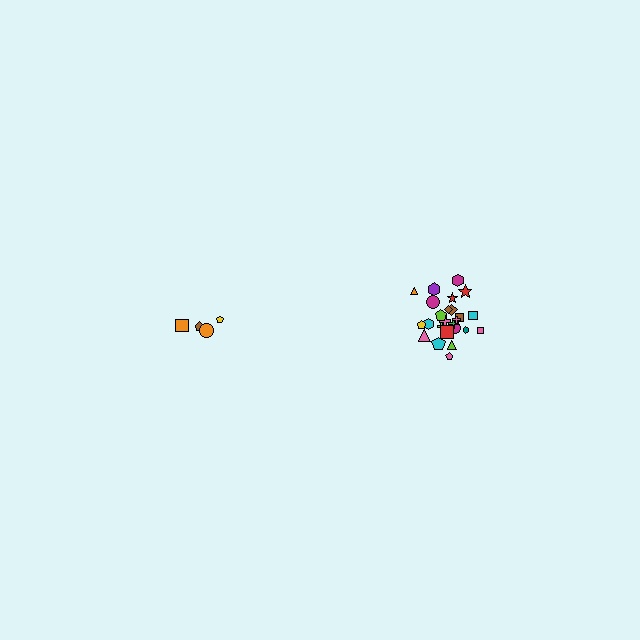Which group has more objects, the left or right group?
The right group.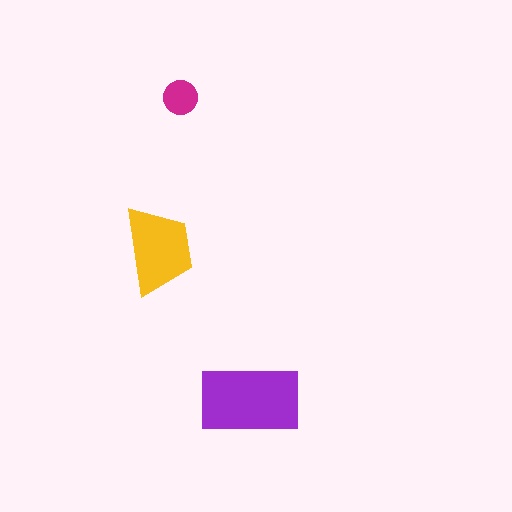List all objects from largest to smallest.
The purple rectangle, the yellow trapezoid, the magenta circle.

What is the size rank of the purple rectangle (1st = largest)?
1st.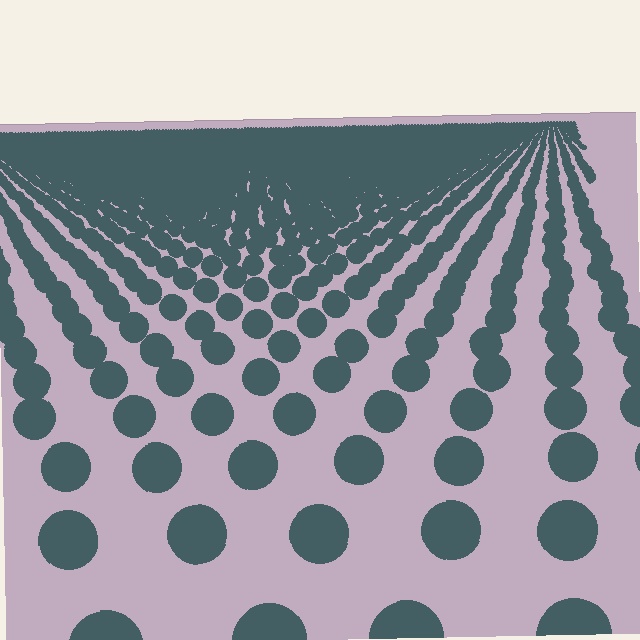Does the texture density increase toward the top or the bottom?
Density increases toward the top.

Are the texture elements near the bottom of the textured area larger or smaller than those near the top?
Larger. Near the bottom, elements are closer to the viewer and appear at a bigger on-screen size.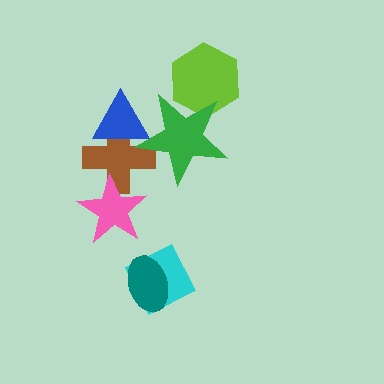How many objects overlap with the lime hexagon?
1 object overlaps with the lime hexagon.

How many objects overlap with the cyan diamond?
1 object overlaps with the cyan diamond.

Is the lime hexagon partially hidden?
Yes, it is partially covered by another shape.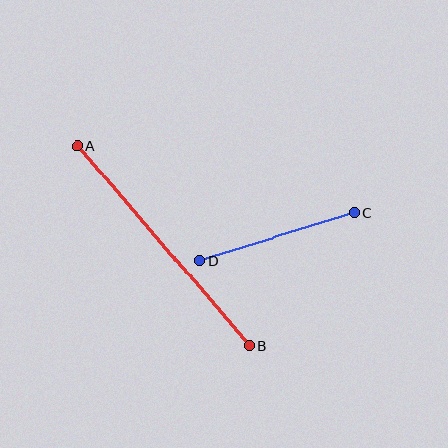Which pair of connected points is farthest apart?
Points A and B are farthest apart.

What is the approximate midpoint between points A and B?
The midpoint is at approximately (163, 246) pixels.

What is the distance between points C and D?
The distance is approximately 161 pixels.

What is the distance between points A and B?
The distance is approximately 263 pixels.